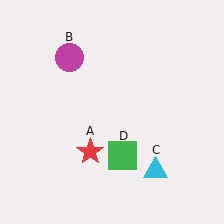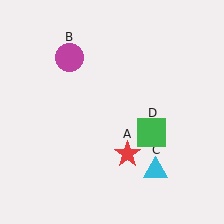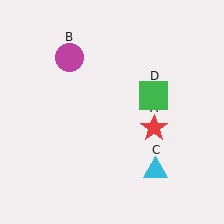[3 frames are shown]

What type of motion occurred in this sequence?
The red star (object A), green square (object D) rotated counterclockwise around the center of the scene.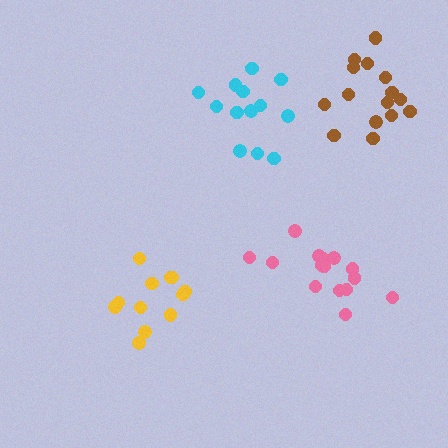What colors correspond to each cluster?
The clusters are colored: yellow, pink, cyan, brown.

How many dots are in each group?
Group 1: 12 dots, Group 2: 15 dots, Group 3: 13 dots, Group 4: 15 dots (55 total).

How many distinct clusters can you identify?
There are 4 distinct clusters.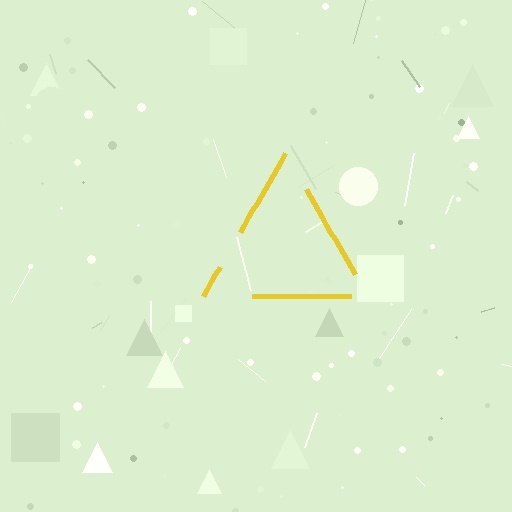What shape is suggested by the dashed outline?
The dashed outline suggests a triangle.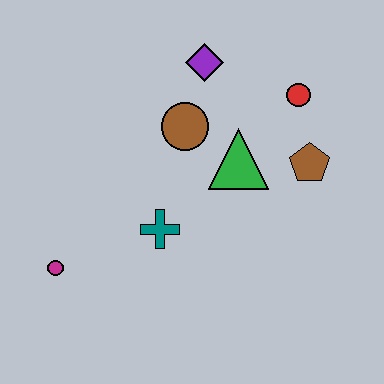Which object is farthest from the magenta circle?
The red circle is farthest from the magenta circle.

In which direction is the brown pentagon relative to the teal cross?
The brown pentagon is to the right of the teal cross.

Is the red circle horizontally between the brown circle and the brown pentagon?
Yes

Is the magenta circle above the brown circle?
No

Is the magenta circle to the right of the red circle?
No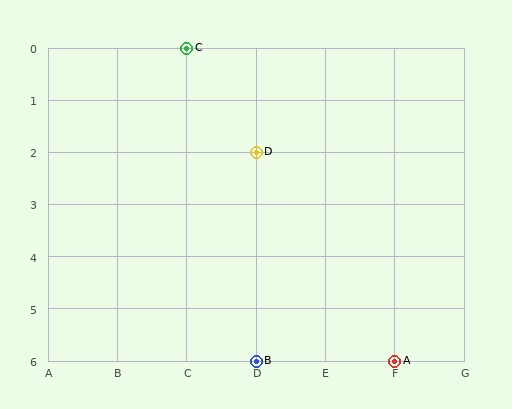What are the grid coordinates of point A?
Point A is at grid coordinates (F, 6).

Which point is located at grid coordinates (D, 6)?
Point B is at (D, 6).